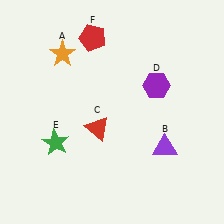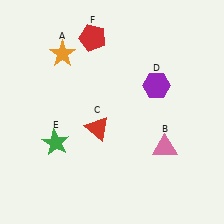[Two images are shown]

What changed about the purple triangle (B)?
In Image 1, B is purple. In Image 2, it changed to pink.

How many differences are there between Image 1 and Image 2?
There is 1 difference between the two images.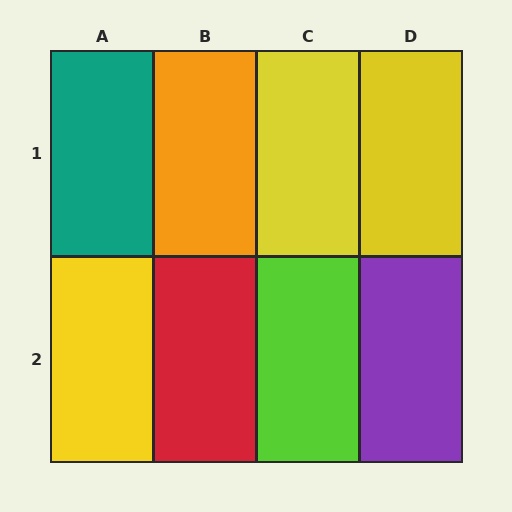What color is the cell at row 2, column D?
Purple.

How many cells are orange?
1 cell is orange.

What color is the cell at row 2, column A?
Yellow.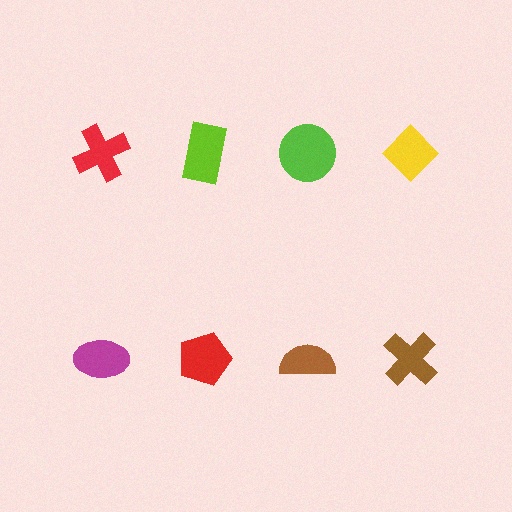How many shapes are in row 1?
4 shapes.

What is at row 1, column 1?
A red cross.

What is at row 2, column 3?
A brown semicircle.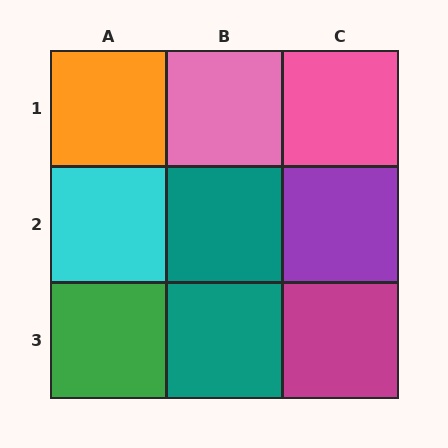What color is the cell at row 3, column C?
Magenta.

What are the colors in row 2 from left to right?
Cyan, teal, purple.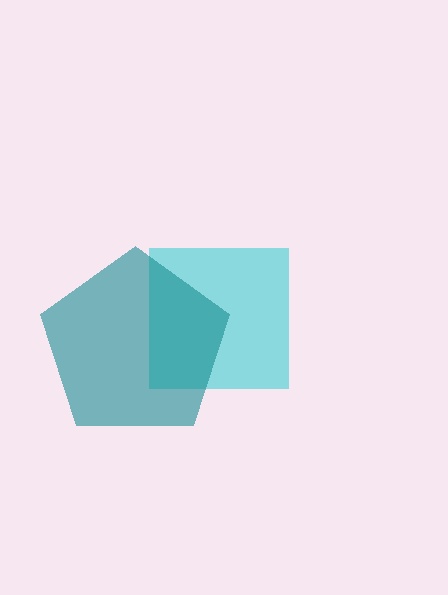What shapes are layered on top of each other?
The layered shapes are: a cyan square, a teal pentagon.